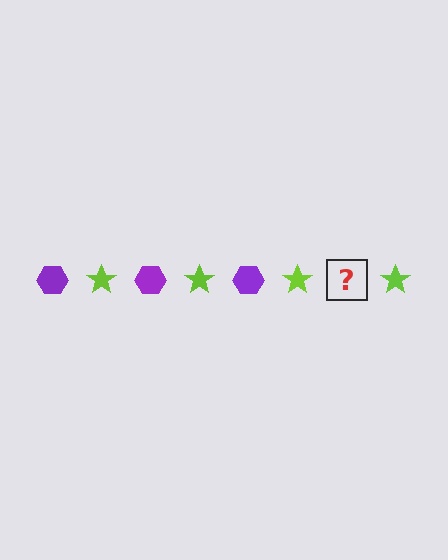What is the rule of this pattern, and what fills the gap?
The rule is that the pattern alternates between purple hexagon and lime star. The gap should be filled with a purple hexagon.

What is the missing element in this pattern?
The missing element is a purple hexagon.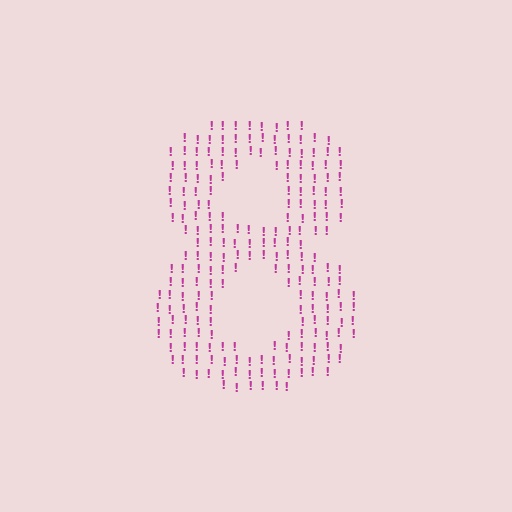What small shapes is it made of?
It is made of small exclamation marks.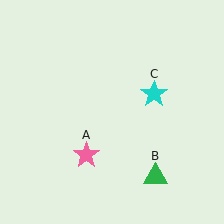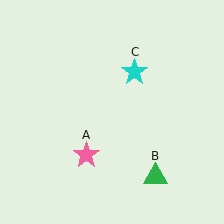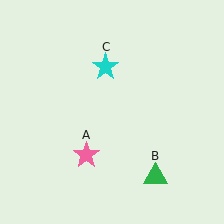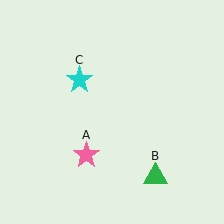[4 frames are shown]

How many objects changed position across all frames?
1 object changed position: cyan star (object C).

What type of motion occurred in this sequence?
The cyan star (object C) rotated counterclockwise around the center of the scene.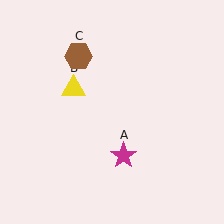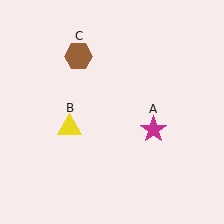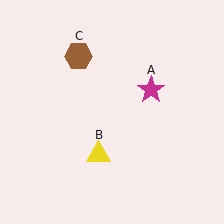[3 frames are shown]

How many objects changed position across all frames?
2 objects changed position: magenta star (object A), yellow triangle (object B).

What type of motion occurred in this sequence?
The magenta star (object A), yellow triangle (object B) rotated counterclockwise around the center of the scene.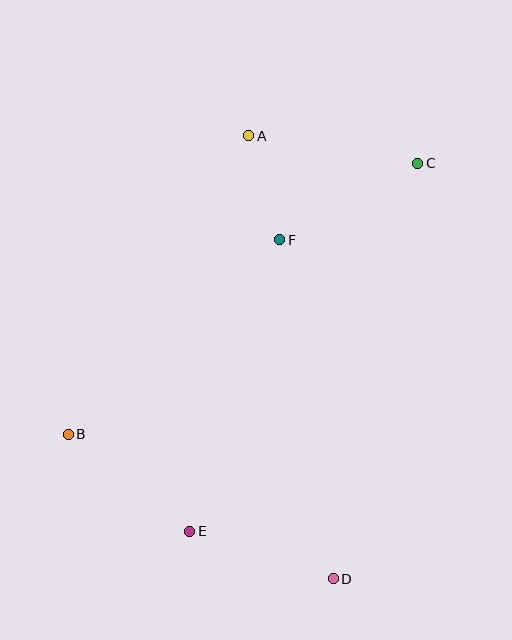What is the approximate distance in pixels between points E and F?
The distance between E and F is approximately 305 pixels.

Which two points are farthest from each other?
Points A and D are farthest from each other.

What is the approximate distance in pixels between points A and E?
The distance between A and E is approximately 400 pixels.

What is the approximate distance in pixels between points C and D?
The distance between C and D is approximately 424 pixels.